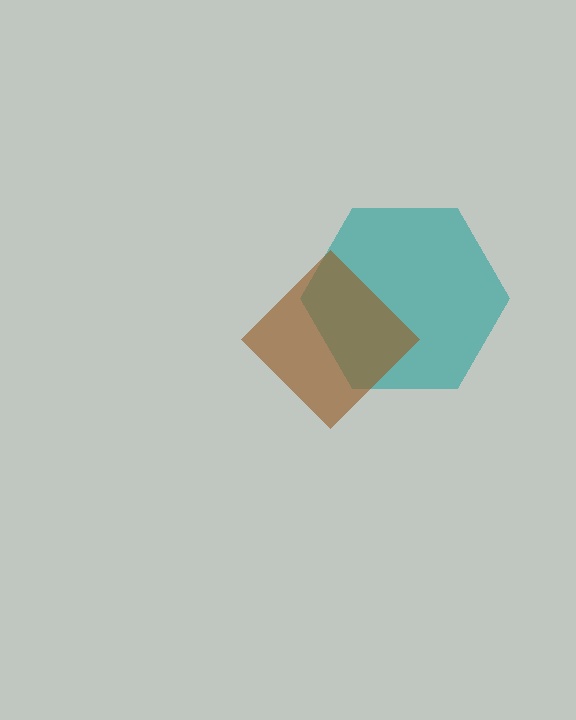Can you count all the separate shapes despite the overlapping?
Yes, there are 2 separate shapes.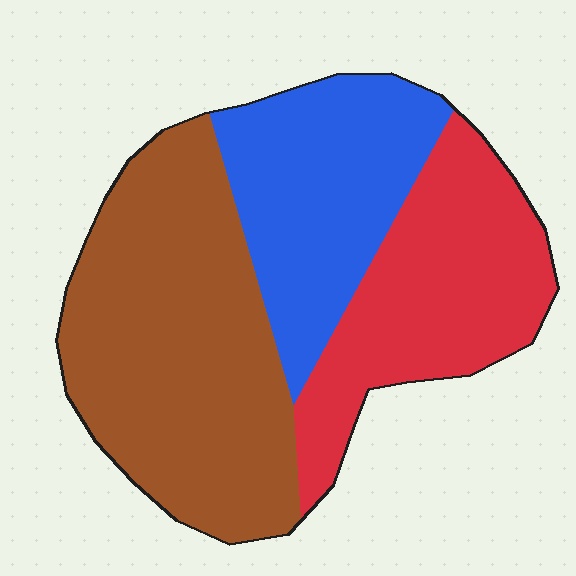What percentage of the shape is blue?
Blue covers 27% of the shape.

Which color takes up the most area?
Brown, at roughly 45%.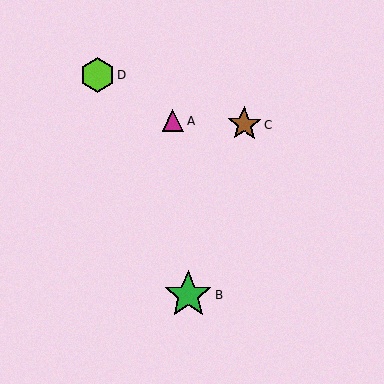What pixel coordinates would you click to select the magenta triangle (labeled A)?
Click at (173, 120) to select the magenta triangle A.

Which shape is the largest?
The green star (labeled B) is the largest.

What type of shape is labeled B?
Shape B is a green star.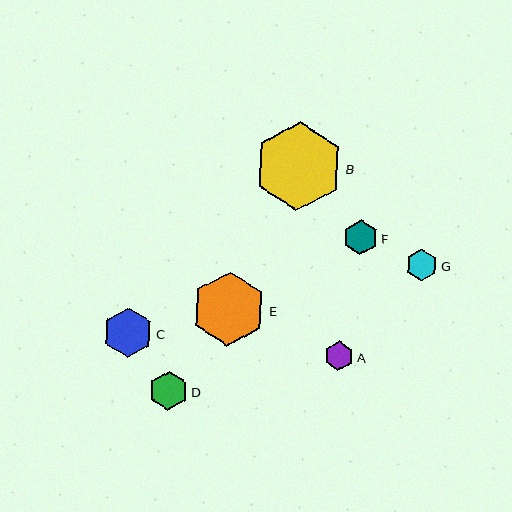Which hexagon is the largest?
Hexagon B is the largest with a size of approximately 89 pixels.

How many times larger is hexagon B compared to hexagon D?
Hexagon B is approximately 2.3 times the size of hexagon D.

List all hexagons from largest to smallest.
From largest to smallest: B, E, C, D, F, G, A.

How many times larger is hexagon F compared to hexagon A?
Hexagon F is approximately 1.2 times the size of hexagon A.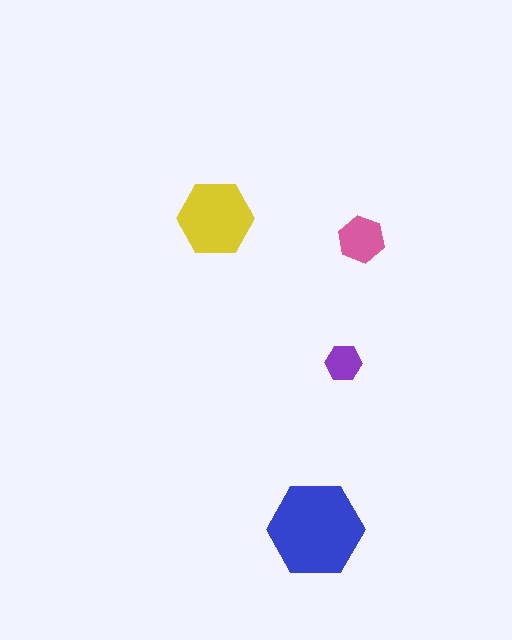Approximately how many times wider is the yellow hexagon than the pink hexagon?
About 1.5 times wider.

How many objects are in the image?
There are 4 objects in the image.